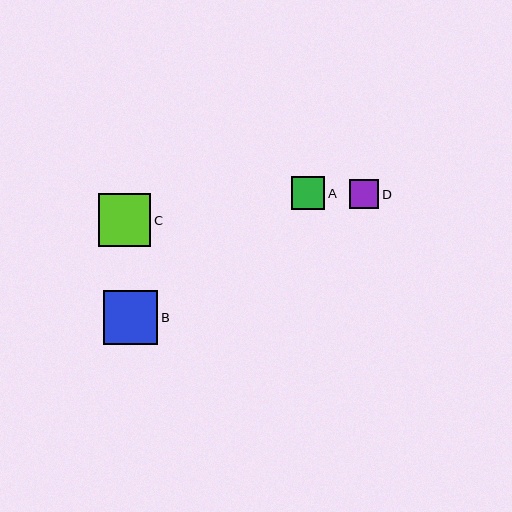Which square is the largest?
Square B is the largest with a size of approximately 55 pixels.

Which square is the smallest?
Square D is the smallest with a size of approximately 29 pixels.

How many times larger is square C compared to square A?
Square C is approximately 1.6 times the size of square A.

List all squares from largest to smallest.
From largest to smallest: B, C, A, D.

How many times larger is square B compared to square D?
Square B is approximately 1.9 times the size of square D.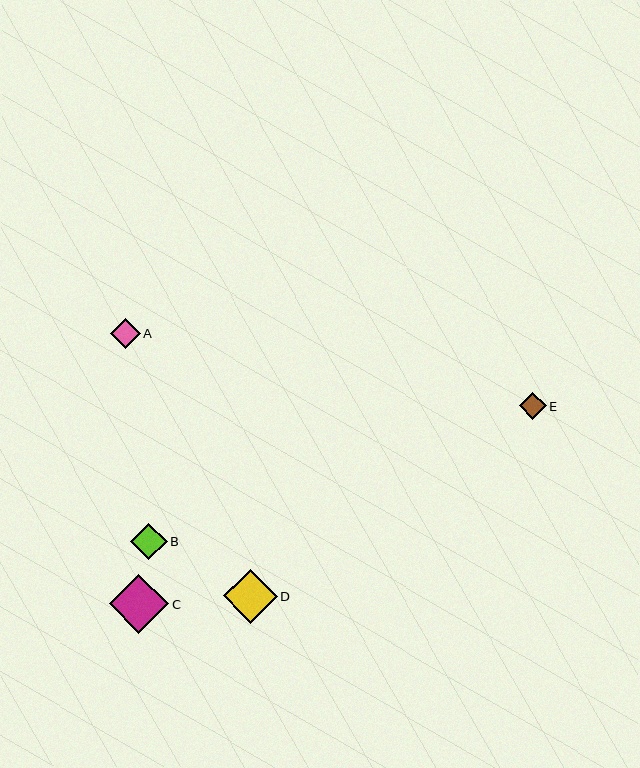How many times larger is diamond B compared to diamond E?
Diamond B is approximately 1.3 times the size of diamond E.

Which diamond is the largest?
Diamond C is the largest with a size of approximately 59 pixels.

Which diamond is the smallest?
Diamond E is the smallest with a size of approximately 27 pixels.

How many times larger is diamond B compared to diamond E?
Diamond B is approximately 1.3 times the size of diamond E.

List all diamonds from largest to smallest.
From largest to smallest: C, D, B, A, E.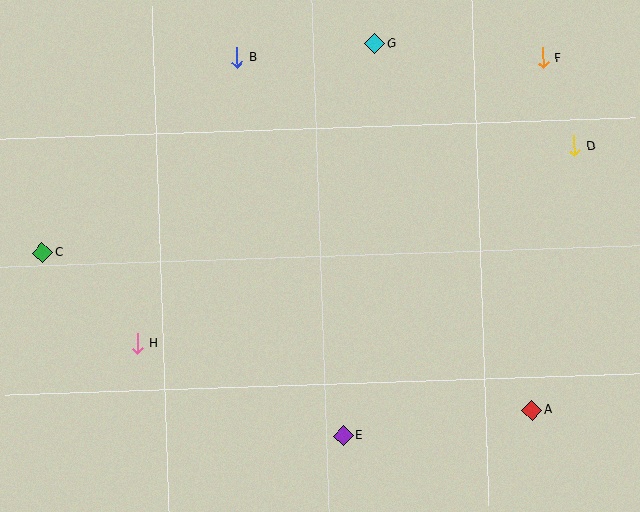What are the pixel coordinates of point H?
Point H is at (137, 343).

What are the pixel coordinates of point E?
Point E is at (343, 435).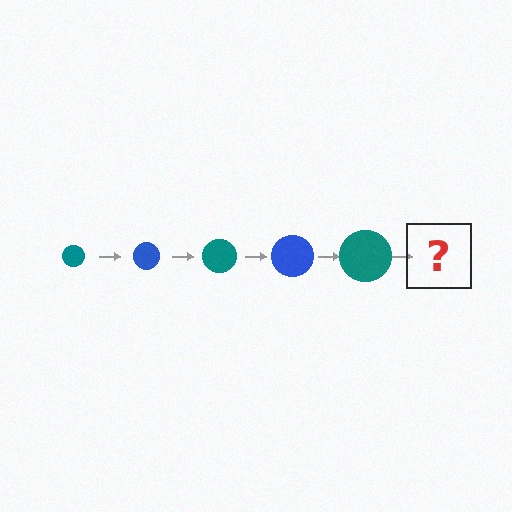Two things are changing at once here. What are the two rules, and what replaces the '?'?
The two rules are that the circle grows larger each step and the color cycles through teal and blue. The '?' should be a blue circle, larger than the previous one.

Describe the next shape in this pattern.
It should be a blue circle, larger than the previous one.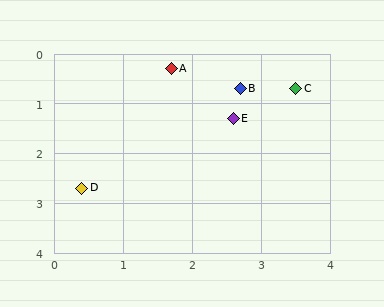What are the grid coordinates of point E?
Point E is at approximately (2.6, 1.3).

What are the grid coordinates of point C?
Point C is at approximately (3.5, 0.7).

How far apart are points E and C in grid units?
Points E and C are about 1.1 grid units apart.